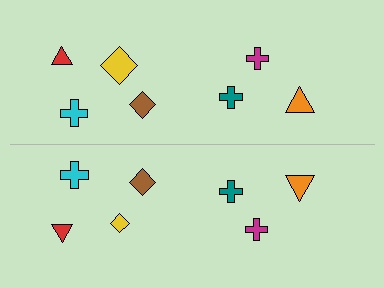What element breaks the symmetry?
The yellow diamond on the bottom side has a different size than its mirror counterpart.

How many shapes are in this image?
There are 14 shapes in this image.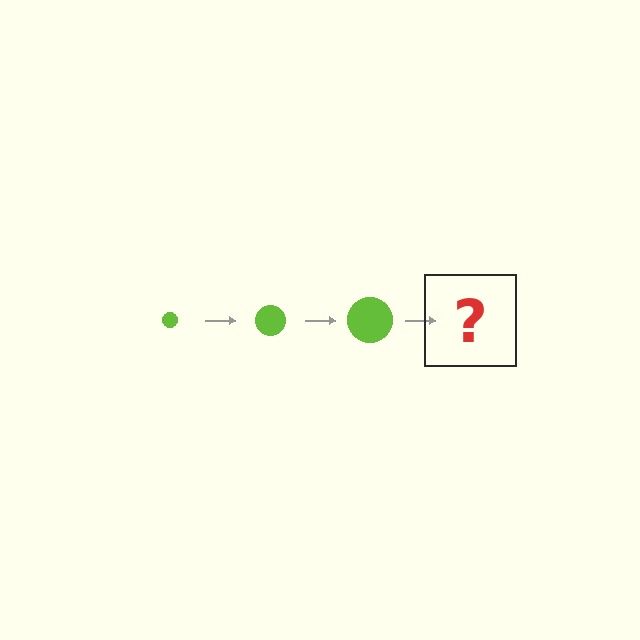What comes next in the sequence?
The next element should be a lime circle, larger than the previous one.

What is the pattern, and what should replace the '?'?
The pattern is that the circle gets progressively larger each step. The '?' should be a lime circle, larger than the previous one.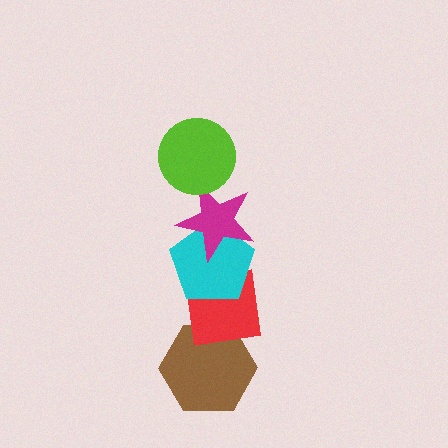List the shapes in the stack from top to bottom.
From top to bottom: the lime circle, the magenta star, the cyan pentagon, the red square, the brown hexagon.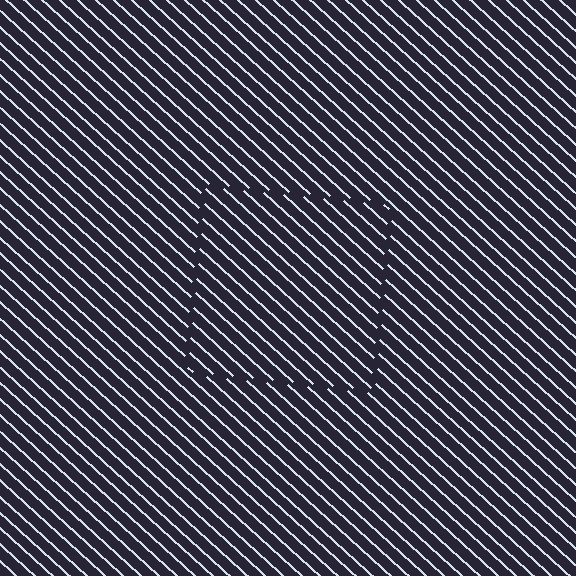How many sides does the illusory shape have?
4 sides — the line-ends trace a square.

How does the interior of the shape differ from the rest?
The interior of the shape contains the same grating, shifted by half a period — the contour is defined by the phase discontinuity where line-ends from the inner and outer gratings abut.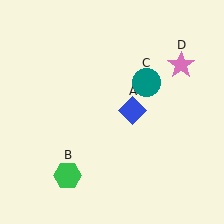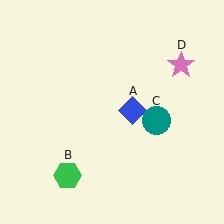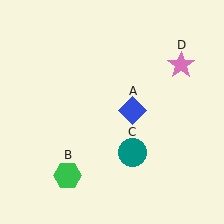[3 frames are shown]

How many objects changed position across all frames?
1 object changed position: teal circle (object C).